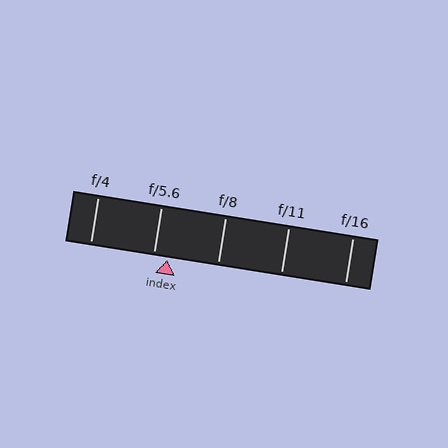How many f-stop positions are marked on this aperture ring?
There are 5 f-stop positions marked.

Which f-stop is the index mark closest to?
The index mark is closest to f/5.6.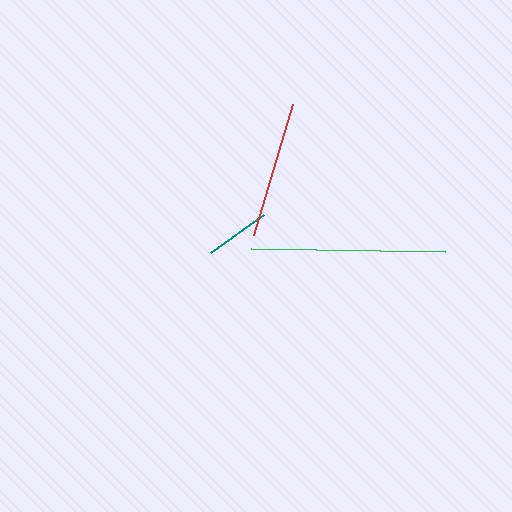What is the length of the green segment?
The green segment is approximately 194 pixels long.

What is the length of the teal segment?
The teal segment is approximately 66 pixels long.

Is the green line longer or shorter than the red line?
The green line is longer than the red line.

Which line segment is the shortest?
The teal line is the shortest at approximately 66 pixels.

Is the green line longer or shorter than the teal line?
The green line is longer than the teal line.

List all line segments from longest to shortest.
From longest to shortest: green, red, teal.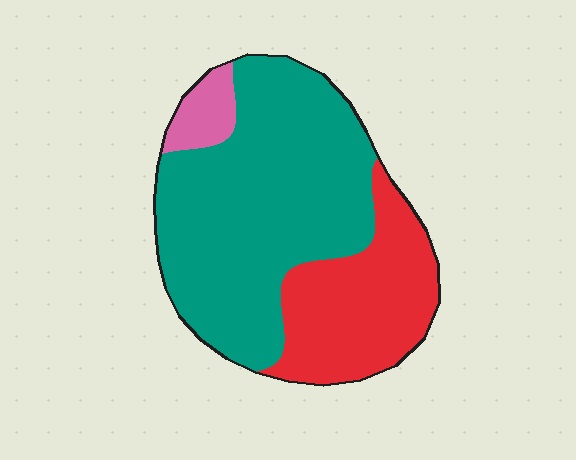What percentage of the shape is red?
Red takes up about one third (1/3) of the shape.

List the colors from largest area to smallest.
From largest to smallest: teal, red, pink.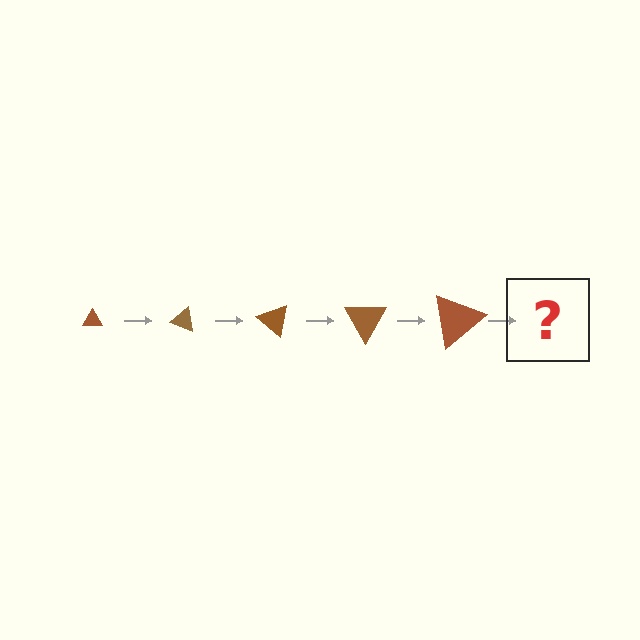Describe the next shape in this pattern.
It should be a triangle, larger than the previous one and rotated 100 degrees from the start.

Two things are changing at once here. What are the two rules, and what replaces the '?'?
The two rules are that the triangle grows larger each step and it rotates 20 degrees each step. The '?' should be a triangle, larger than the previous one and rotated 100 degrees from the start.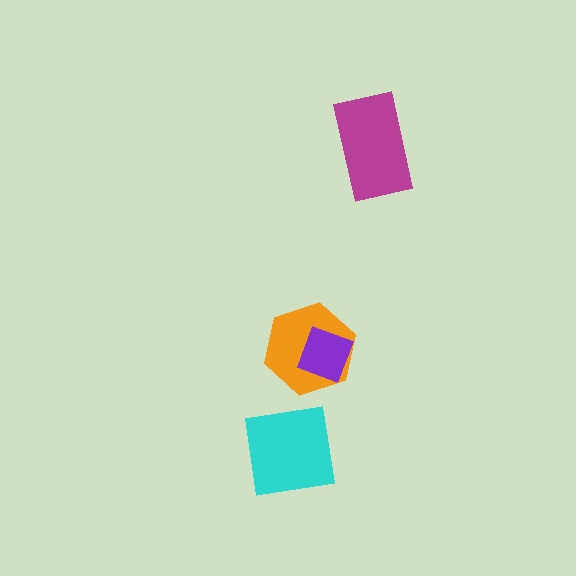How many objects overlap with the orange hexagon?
1 object overlaps with the orange hexagon.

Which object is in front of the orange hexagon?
The purple diamond is in front of the orange hexagon.